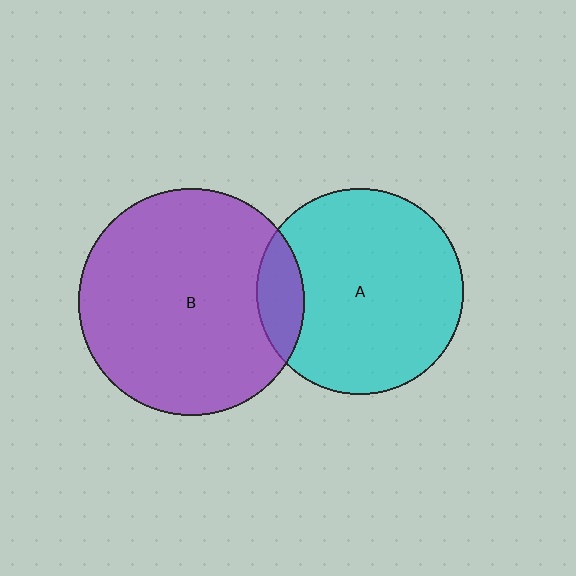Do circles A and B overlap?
Yes.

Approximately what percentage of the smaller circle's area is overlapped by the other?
Approximately 15%.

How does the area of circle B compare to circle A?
Approximately 1.2 times.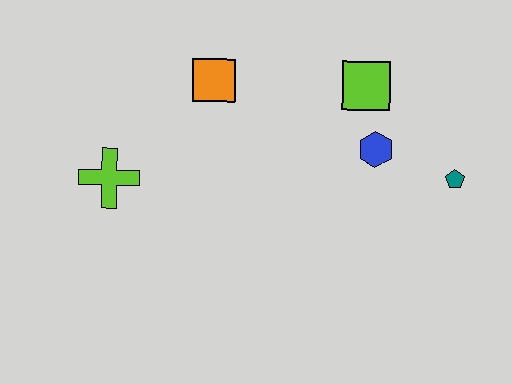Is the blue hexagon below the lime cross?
No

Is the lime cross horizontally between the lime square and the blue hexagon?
No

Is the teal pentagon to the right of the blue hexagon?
Yes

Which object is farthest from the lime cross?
The teal pentagon is farthest from the lime cross.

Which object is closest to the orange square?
The lime cross is closest to the orange square.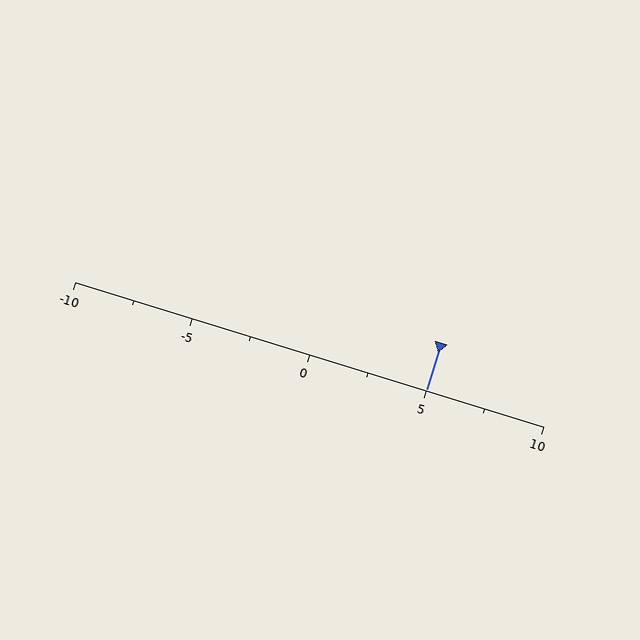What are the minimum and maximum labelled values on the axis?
The axis runs from -10 to 10.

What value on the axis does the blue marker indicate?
The marker indicates approximately 5.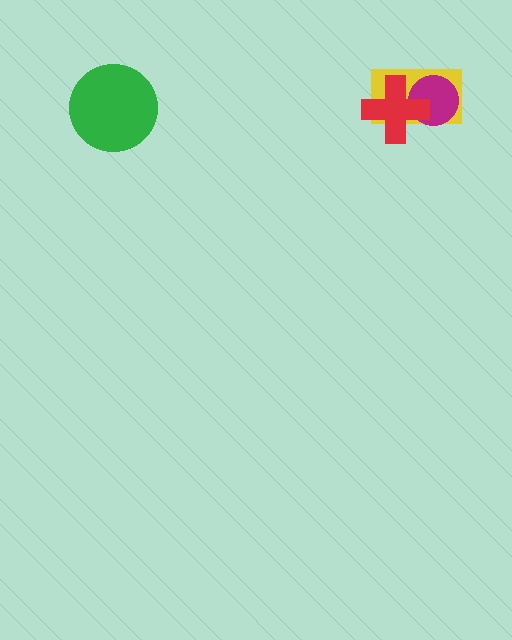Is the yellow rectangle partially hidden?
Yes, it is partially covered by another shape.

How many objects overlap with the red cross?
2 objects overlap with the red cross.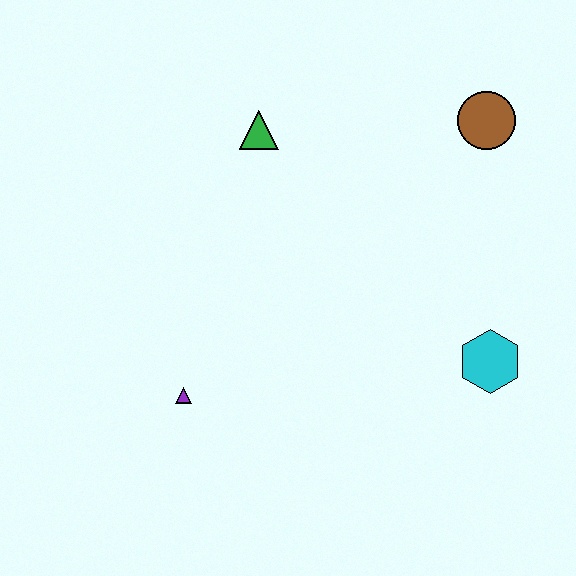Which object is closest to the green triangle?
The brown circle is closest to the green triangle.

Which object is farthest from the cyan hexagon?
The green triangle is farthest from the cyan hexagon.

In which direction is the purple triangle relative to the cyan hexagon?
The purple triangle is to the left of the cyan hexagon.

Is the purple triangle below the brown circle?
Yes